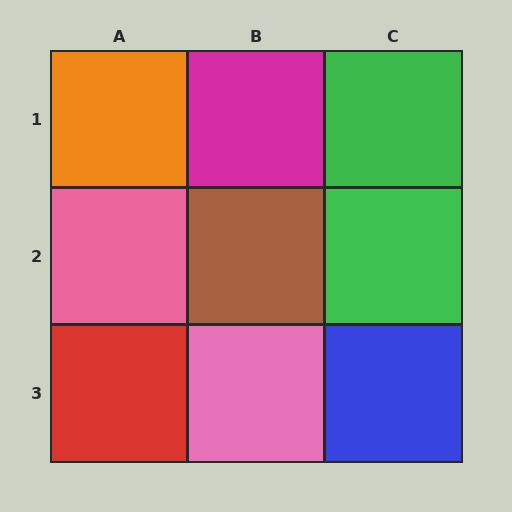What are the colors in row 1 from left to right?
Orange, magenta, green.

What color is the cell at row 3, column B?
Pink.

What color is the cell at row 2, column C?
Green.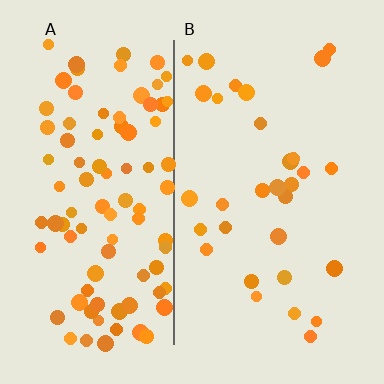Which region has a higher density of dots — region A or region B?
A (the left).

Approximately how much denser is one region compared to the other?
Approximately 3.0× — region A over region B.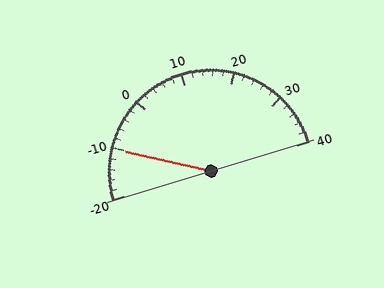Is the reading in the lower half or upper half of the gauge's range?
The reading is in the lower half of the range (-20 to 40).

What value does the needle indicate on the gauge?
The needle indicates approximately -10.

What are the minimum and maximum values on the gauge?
The gauge ranges from -20 to 40.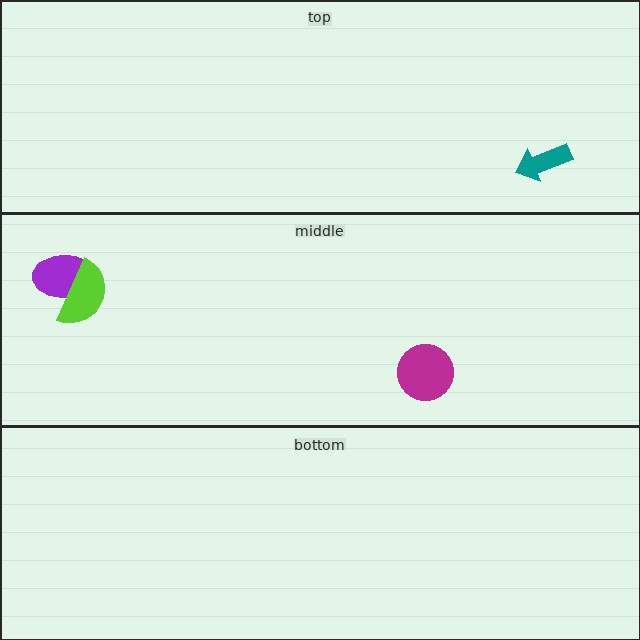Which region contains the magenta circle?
The middle region.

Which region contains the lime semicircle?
The middle region.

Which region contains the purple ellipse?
The middle region.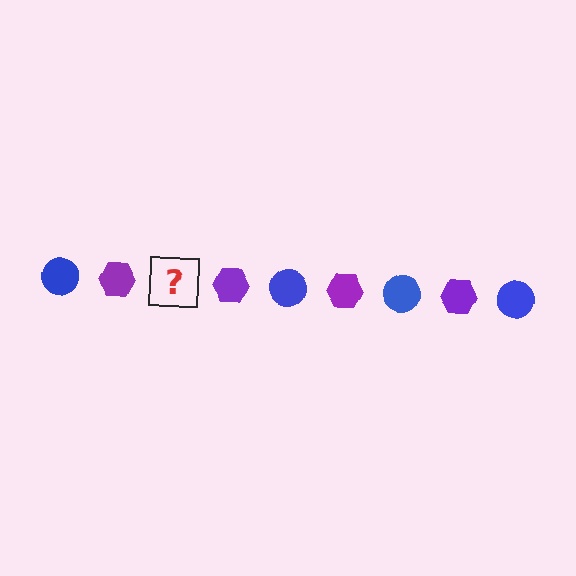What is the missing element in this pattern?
The missing element is a blue circle.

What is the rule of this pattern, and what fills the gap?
The rule is that the pattern alternates between blue circle and purple hexagon. The gap should be filled with a blue circle.